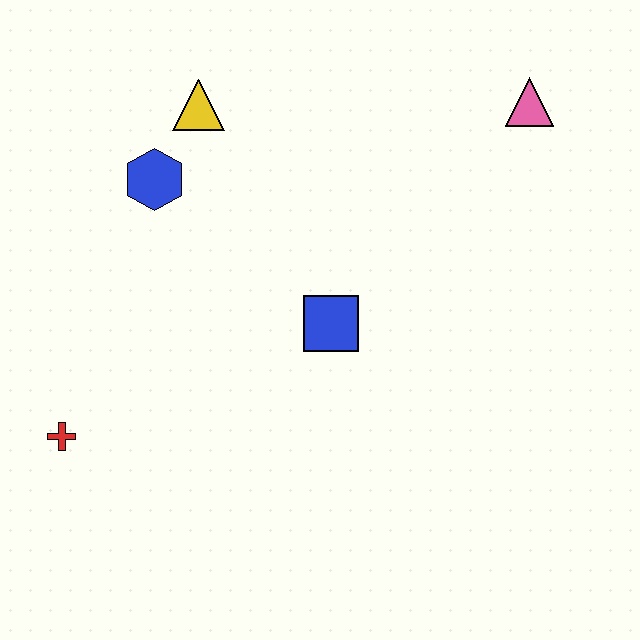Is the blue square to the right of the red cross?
Yes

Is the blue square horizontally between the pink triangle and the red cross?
Yes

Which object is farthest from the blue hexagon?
The pink triangle is farthest from the blue hexagon.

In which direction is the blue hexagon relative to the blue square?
The blue hexagon is to the left of the blue square.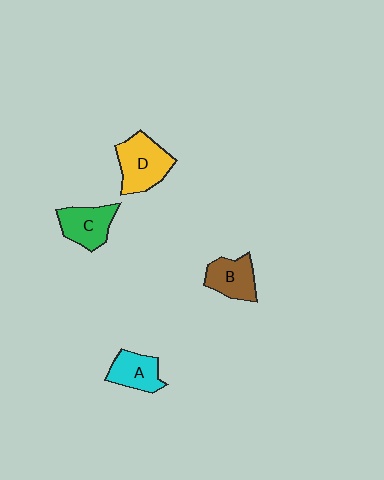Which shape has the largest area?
Shape D (yellow).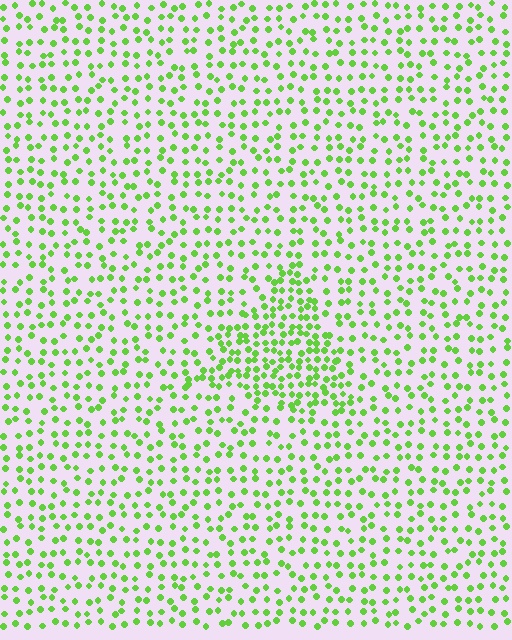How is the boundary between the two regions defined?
The boundary is defined by a change in element density (approximately 1.9x ratio). All elements are the same color, size, and shape.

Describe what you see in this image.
The image contains small lime elements arranged at two different densities. A triangle-shaped region is visible where the elements are more densely packed than the surrounding area.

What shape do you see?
I see a triangle.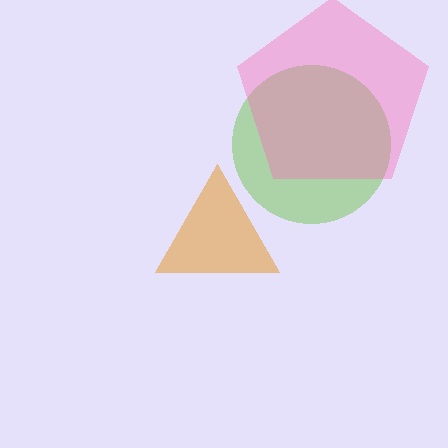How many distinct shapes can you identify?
There are 3 distinct shapes: a lime circle, a pink pentagon, an orange triangle.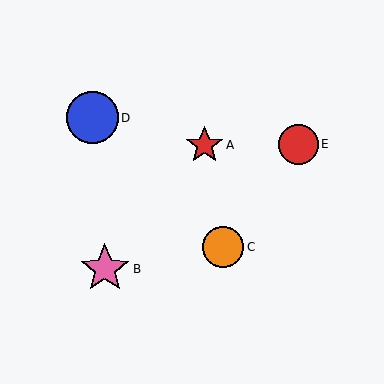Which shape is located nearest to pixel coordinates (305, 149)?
The red circle (labeled E) at (299, 144) is nearest to that location.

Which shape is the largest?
The blue circle (labeled D) is the largest.